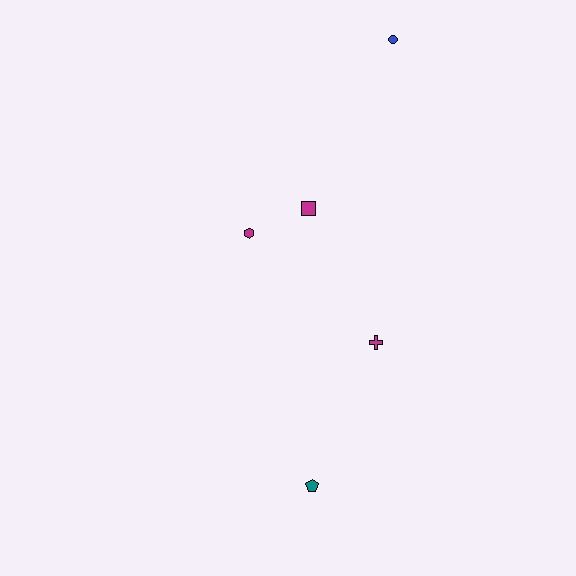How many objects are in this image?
There are 5 objects.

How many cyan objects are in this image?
There are no cyan objects.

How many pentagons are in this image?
There is 1 pentagon.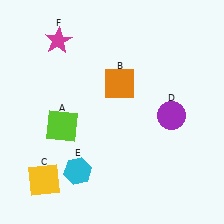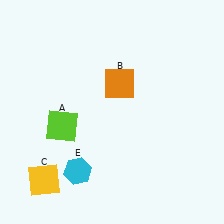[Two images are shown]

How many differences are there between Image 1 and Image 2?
There are 2 differences between the two images.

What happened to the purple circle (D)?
The purple circle (D) was removed in Image 2. It was in the bottom-right area of Image 1.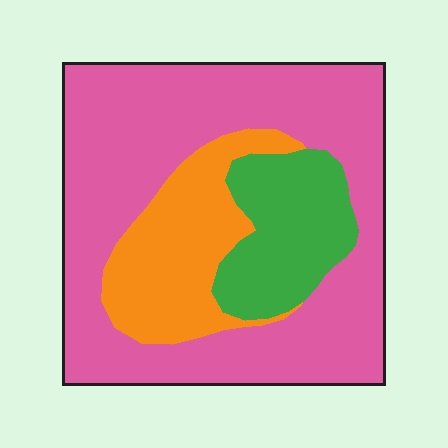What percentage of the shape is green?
Green takes up between a sixth and a third of the shape.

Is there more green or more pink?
Pink.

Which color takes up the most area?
Pink, at roughly 65%.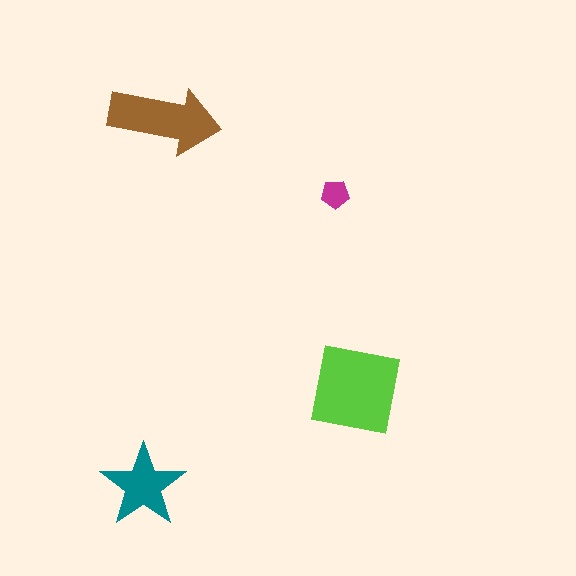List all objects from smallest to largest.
The magenta pentagon, the teal star, the brown arrow, the lime square.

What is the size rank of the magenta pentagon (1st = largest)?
4th.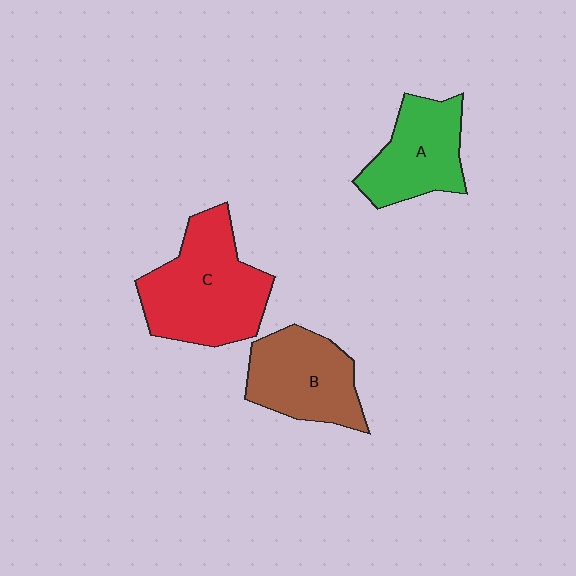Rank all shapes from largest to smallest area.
From largest to smallest: C (red), B (brown), A (green).